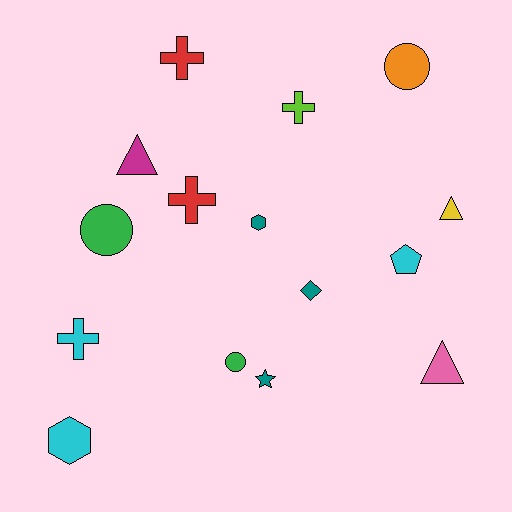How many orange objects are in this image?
There is 1 orange object.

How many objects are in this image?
There are 15 objects.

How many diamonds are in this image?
There is 1 diamond.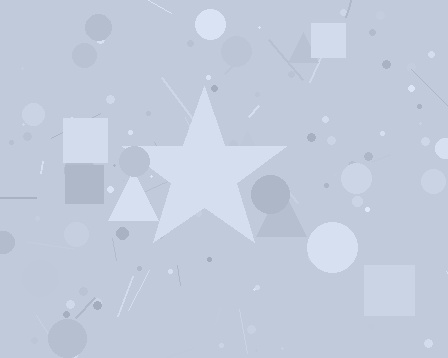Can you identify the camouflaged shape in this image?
The camouflaged shape is a star.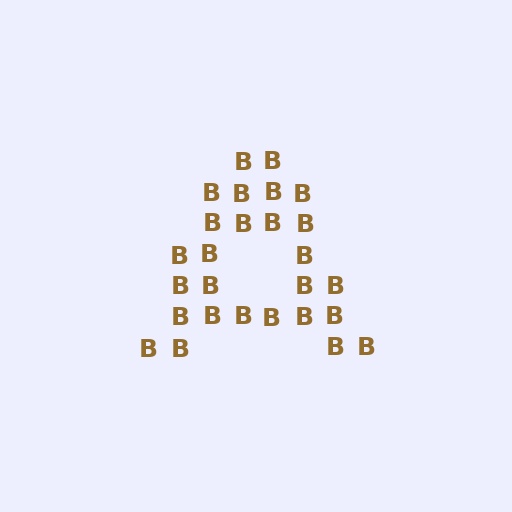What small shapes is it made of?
It is made of small letter B's.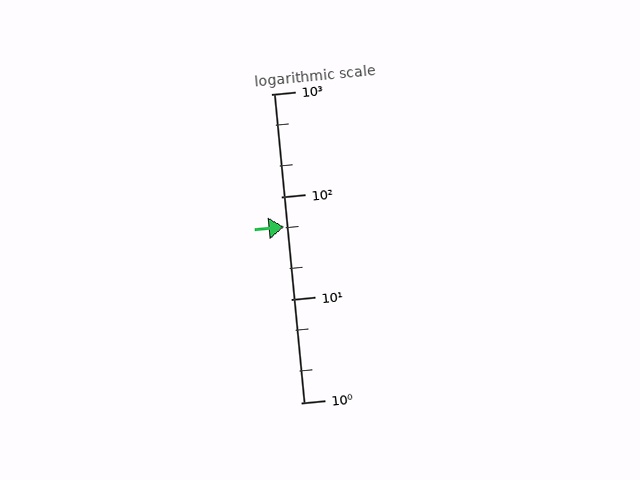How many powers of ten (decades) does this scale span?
The scale spans 3 decades, from 1 to 1000.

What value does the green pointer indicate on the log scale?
The pointer indicates approximately 51.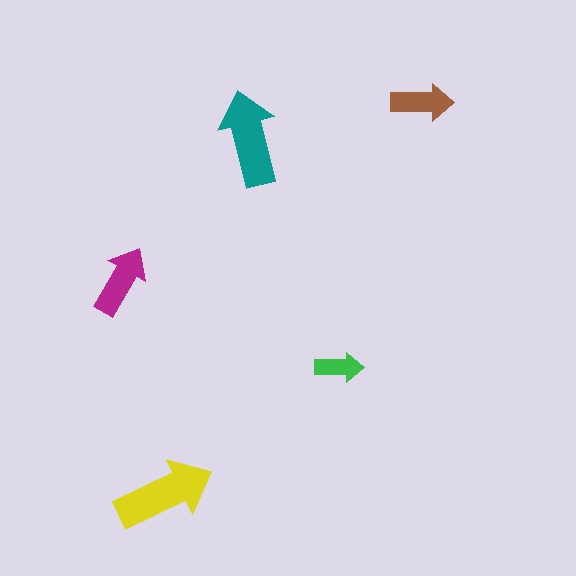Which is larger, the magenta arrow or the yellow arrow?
The yellow one.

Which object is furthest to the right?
The brown arrow is rightmost.